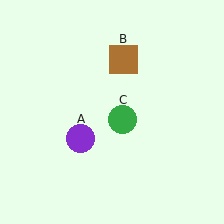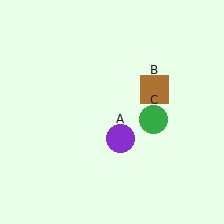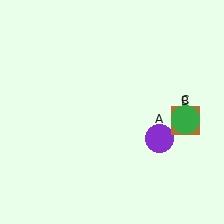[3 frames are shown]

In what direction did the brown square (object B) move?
The brown square (object B) moved down and to the right.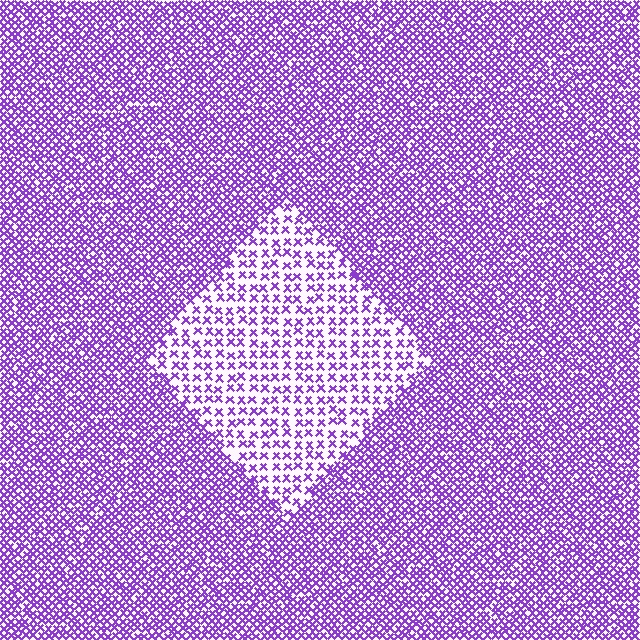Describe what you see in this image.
The image contains small purple elements arranged at two different densities. A diamond-shaped region is visible where the elements are less densely packed than the surrounding area.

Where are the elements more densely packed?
The elements are more densely packed outside the diamond boundary.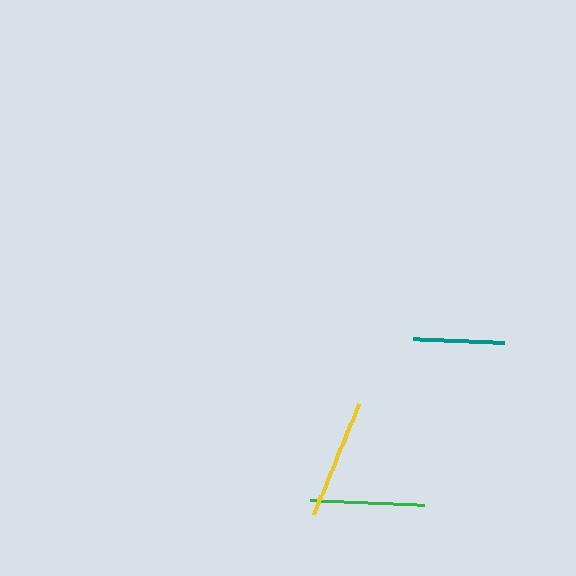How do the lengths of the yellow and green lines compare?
The yellow and green lines are approximately the same length.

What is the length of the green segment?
The green segment is approximately 114 pixels long.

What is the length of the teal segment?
The teal segment is approximately 91 pixels long.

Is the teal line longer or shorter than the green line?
The green line is longer than the teal line.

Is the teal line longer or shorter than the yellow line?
The yellow line is longer than the teal line.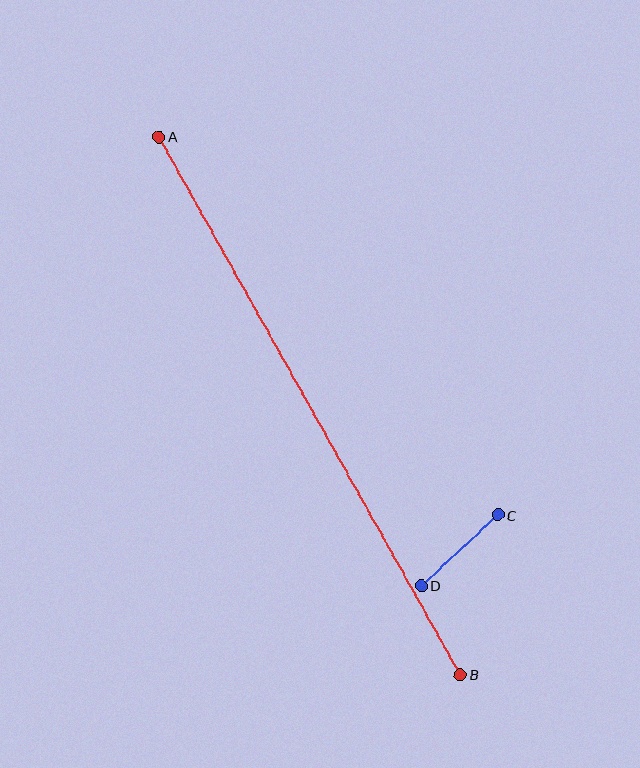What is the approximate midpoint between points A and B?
The midpoint is at approximately (310, 406) pixels.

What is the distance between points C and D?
The distance is approximately 104 pixels.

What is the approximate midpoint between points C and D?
The midpoint is at approximately (460, 550) pixels.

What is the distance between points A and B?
The distance is approximately 617 pixels.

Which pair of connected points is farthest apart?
Points A and B are farthest apart.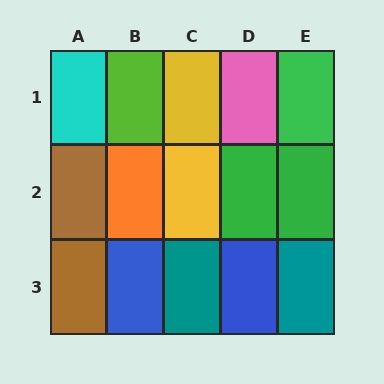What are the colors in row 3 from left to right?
Brown, blue, teal, blue, teal.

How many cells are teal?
2 cells are teal.